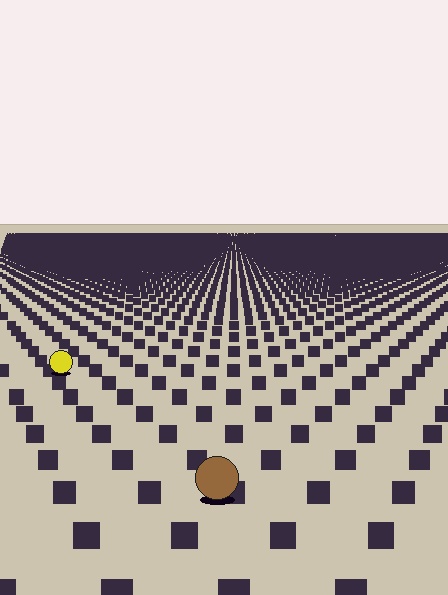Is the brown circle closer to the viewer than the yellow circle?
Yes. The brown circle is closer — you can tell from the texture gradient: the ground texture is coarser near it.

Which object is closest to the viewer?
The brown circle is closest. The texture marks near it are larger and more spread out.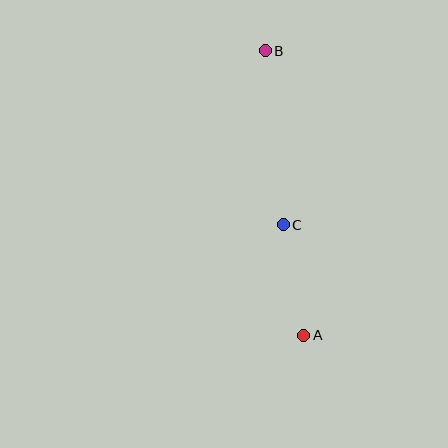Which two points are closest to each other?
Points A and C are closest to each other.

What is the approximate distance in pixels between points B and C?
The distance between B and C is approximately 175 pixels.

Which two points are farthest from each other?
Points A and B are farthest from each other.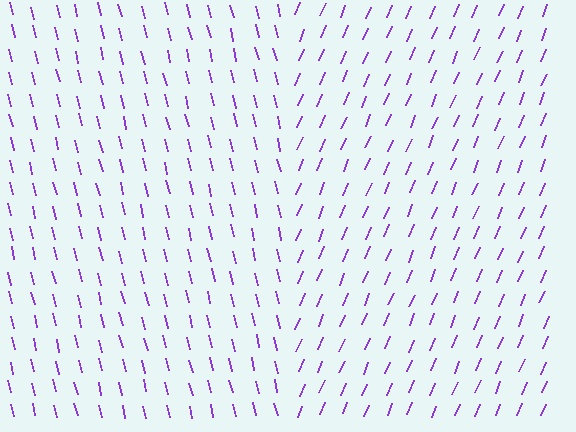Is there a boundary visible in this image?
Yes, there is a texture boundary formed by a change in line orientation.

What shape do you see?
I see a rectangle.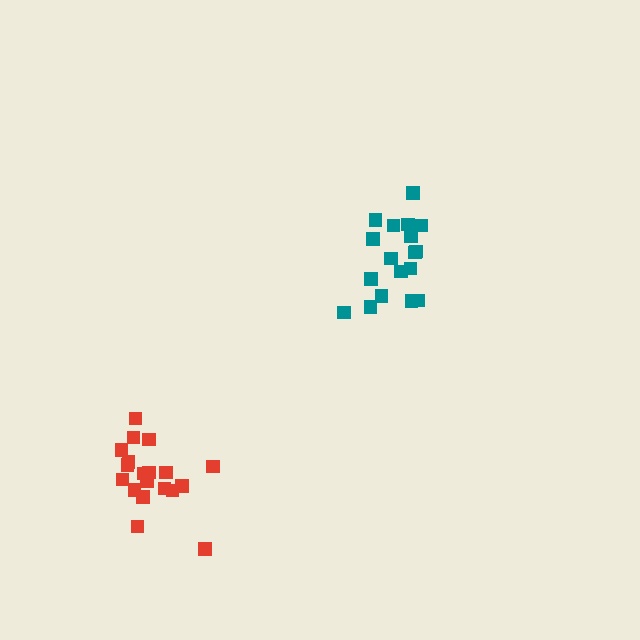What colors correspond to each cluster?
The clusters are colored: teal, red.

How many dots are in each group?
Group 1: 18 dots, Group 2: 19 dots (37 total).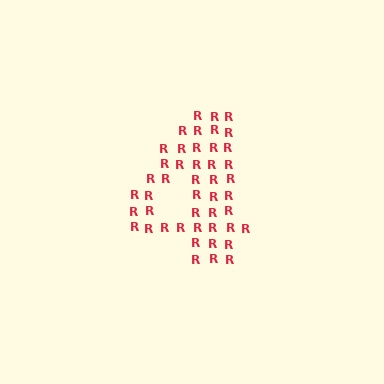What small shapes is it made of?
It is made of small letter R's.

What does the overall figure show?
The overall figure shows the digit 4.